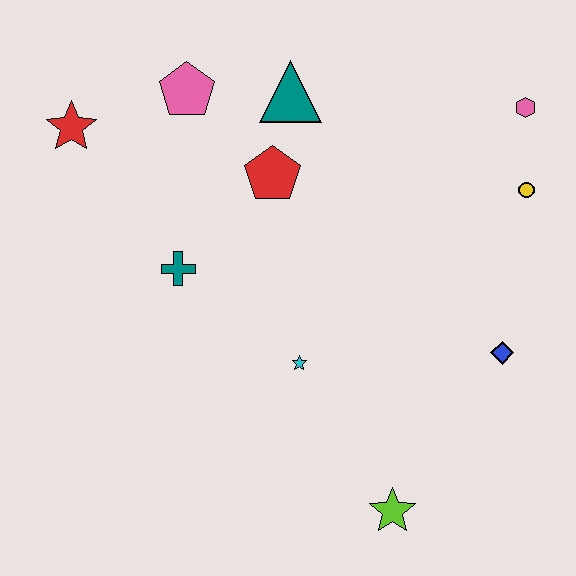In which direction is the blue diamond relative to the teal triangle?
The blue diamond is below the teal triangle.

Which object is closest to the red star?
The pink pentagon is closest to the red star.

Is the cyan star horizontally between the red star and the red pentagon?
No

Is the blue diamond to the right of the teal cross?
Yes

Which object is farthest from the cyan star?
The pink hexagon is farthest from the cyan star.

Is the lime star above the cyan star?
No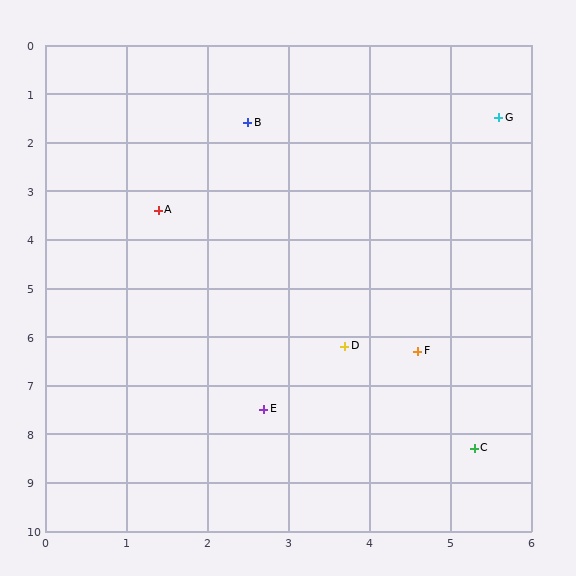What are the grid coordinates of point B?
Point B is at approximately (2.5, 1.6).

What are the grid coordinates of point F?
Point F is at approximately (4.6, 6.3).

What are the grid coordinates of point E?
Point E is at approximately (2.7, 7.5).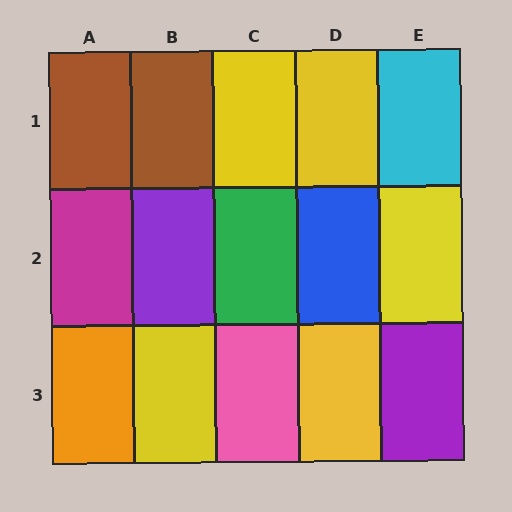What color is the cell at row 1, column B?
Brown.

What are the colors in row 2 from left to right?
Magenta, purple, green, blue, yellow.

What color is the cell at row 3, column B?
Yellow.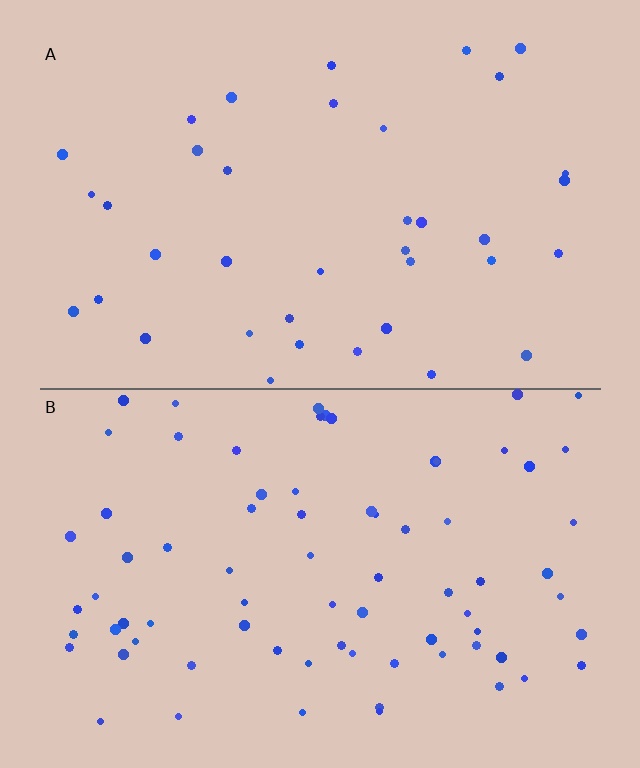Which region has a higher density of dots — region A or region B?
B (the bottom).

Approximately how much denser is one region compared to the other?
Approximately 2.0× — region B over region A.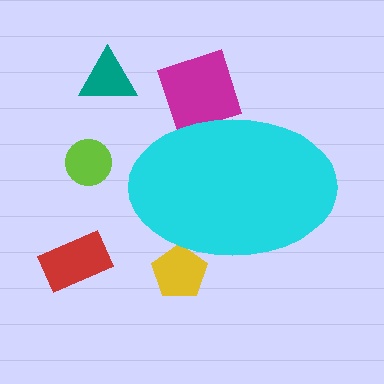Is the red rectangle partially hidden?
No, the red rectangle is fully visible.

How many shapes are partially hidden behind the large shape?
2 shapes are partially hidden.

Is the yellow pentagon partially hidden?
Yes, the yellow pentagon is partially hidden behind the cyan ellipse.